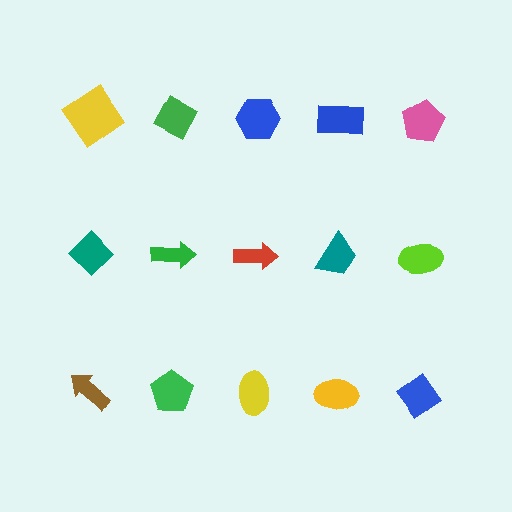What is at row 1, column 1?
A yellow diamond.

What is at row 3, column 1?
A brown arrow.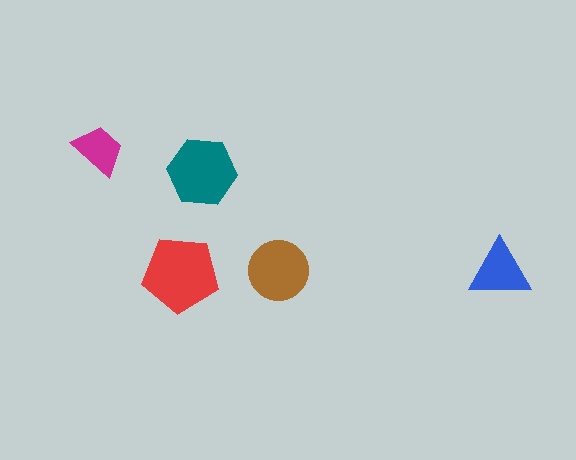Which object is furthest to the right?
The blue triangle is rightmost.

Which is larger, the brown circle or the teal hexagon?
The teal hexagon.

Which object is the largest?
The red pentagon.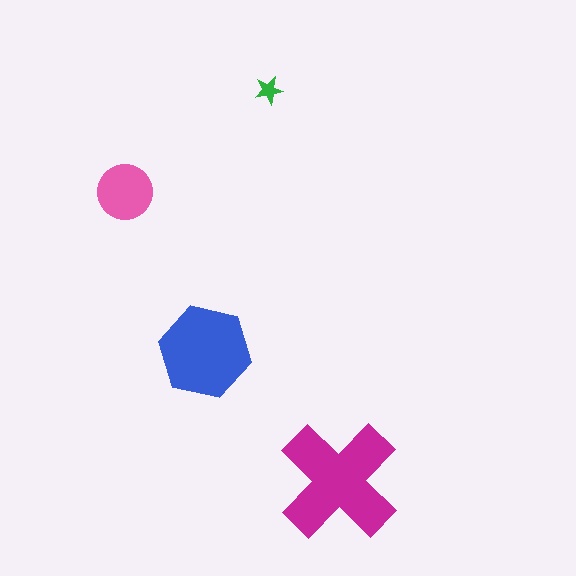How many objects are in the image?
There are 4 objects in the image.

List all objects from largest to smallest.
The magenta cross, the blue hexagon, the pink circle, the green star.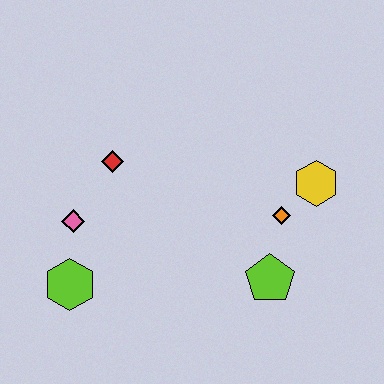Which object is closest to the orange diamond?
The yellow hexagon is closest to the orange diamond.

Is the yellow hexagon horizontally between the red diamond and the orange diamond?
No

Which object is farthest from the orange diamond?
The lime hexagon is farthest from the orange diamond.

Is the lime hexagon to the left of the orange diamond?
Yes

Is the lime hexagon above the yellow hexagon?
No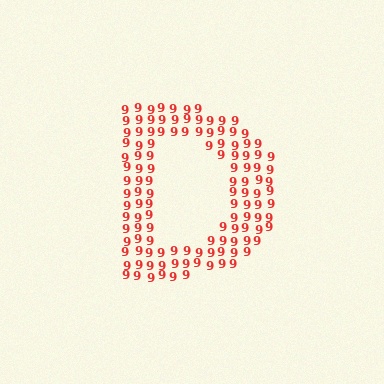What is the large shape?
The large shape is the letter D.